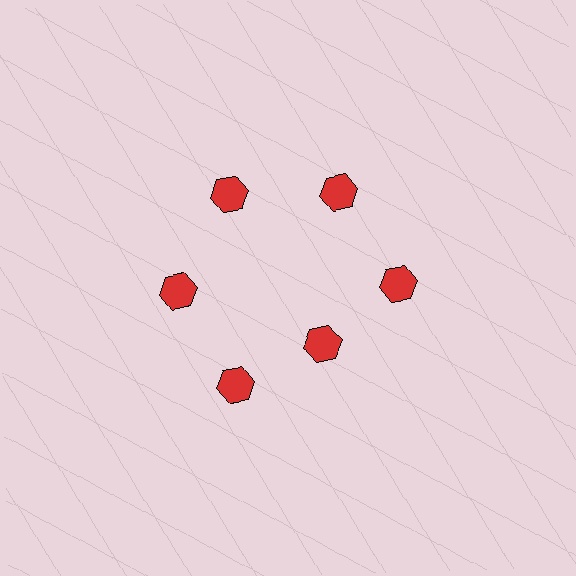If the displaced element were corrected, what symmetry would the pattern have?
It would have 6-fold rotational symmetry — the pattern would map onto itself every 60 degrees.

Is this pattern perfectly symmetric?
No. The 6 red hexagons are arranged in a ring, but one element near the 5 o'clock position is pulled inward toward the center, breaking the 6-fold rotational symmetry.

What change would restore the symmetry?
The symmetry would be restored by moving it outward, back onto the ring so that all 6 hexagons sit at equal angles and equal distance from the center.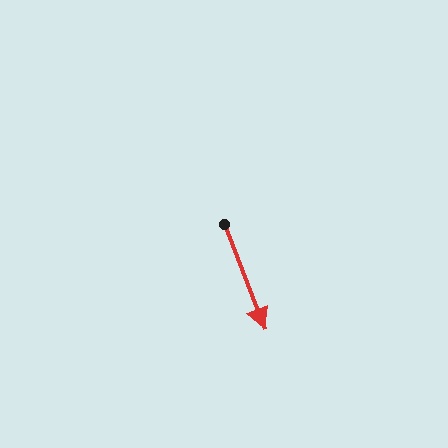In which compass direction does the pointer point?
South.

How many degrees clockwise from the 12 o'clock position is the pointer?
Approximately 159 degrees.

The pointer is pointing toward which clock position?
Roughly 5 o'clock.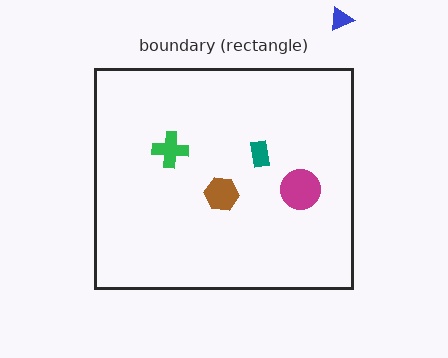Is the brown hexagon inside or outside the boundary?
Inside.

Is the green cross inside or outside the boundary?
Inside.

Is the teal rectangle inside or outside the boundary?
Inside.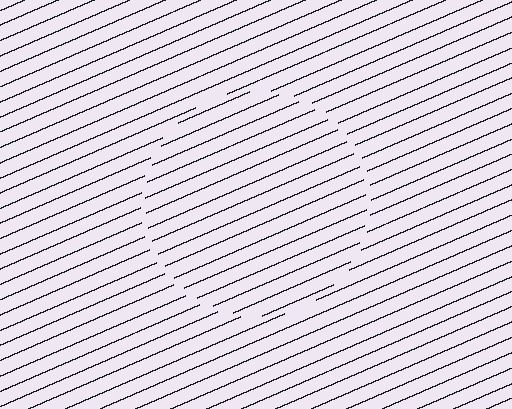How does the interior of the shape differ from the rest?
The interior of the shape contains the same grating, shifted by half a period — the contour is defined by the phase discontinuity where line-ends from the inner and outer gratings abut.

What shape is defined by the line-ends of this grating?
An illusory circle. The interior of the shape contains the same grating, shifted by half a period — the contour is defined by the phase discontinuity where line-ends from the inner and outer gratings abut.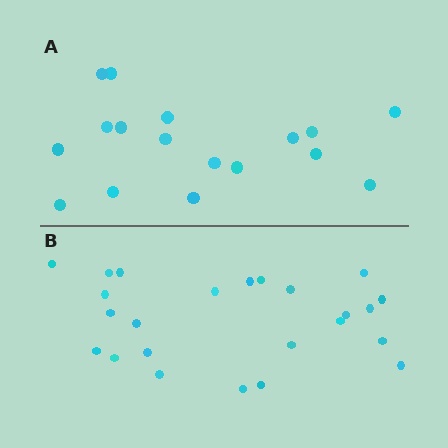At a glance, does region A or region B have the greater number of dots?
Region B (the bottom region) has more dots.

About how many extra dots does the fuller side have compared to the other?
Region B has roughly 8 or so more dots than region A.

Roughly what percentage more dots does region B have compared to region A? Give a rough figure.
About 40% more.